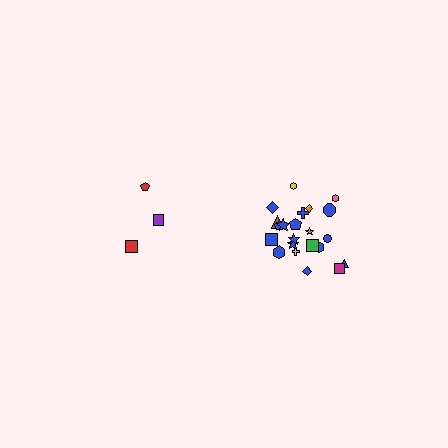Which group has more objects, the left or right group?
The right group.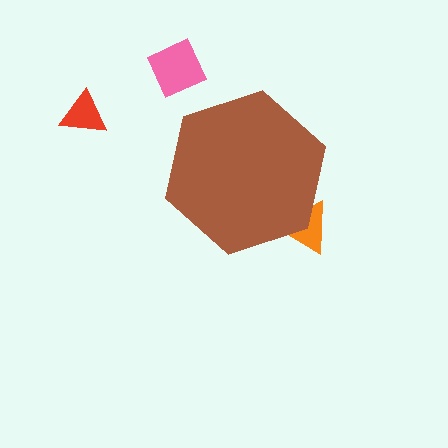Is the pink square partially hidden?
No, the pink square is fully visible.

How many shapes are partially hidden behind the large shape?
1 shape is partially hidden.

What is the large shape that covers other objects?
A brown hexagon.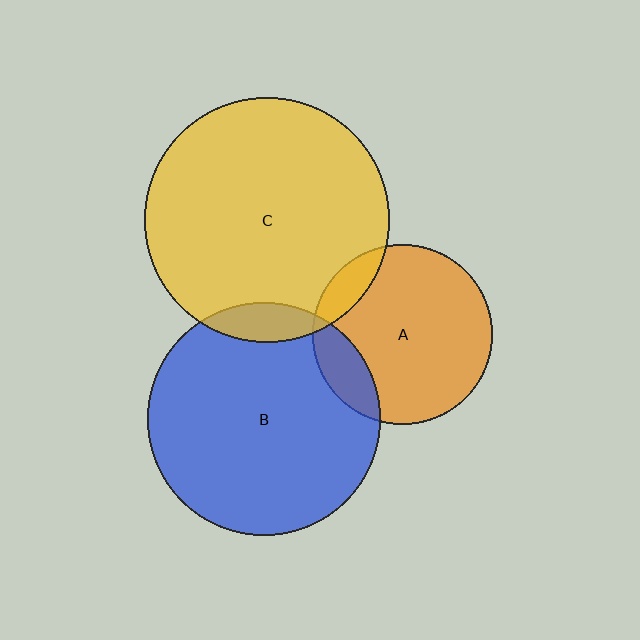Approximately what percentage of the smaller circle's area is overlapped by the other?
Approximately 10%.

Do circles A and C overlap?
Yes.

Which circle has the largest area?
Circle C (yellow).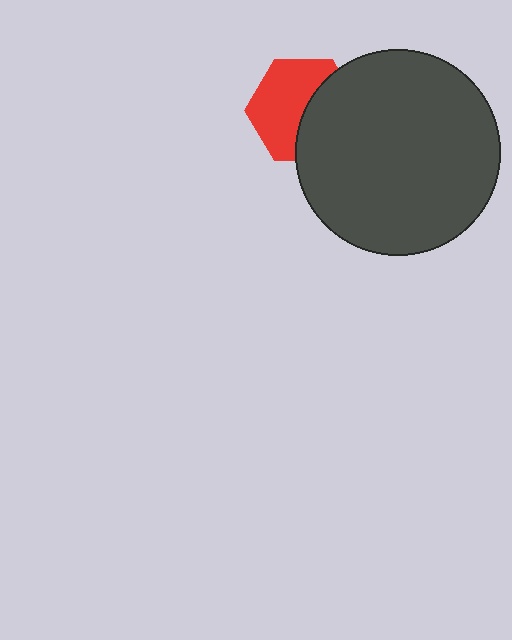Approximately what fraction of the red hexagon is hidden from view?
Roughly 43% of the red hexagon is hidden behind the dark gray circle.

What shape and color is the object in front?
The object in front is a dark gray circle.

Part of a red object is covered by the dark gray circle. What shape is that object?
It is a hexagon.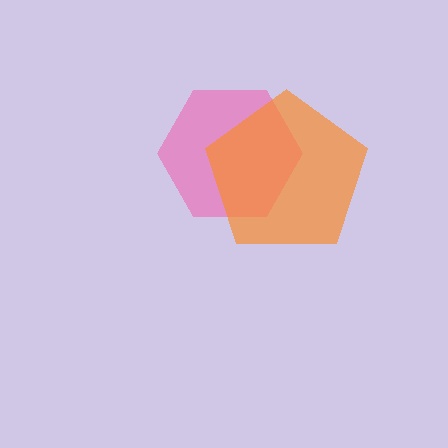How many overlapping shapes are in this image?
There are 2 overlapping shapes in the image.